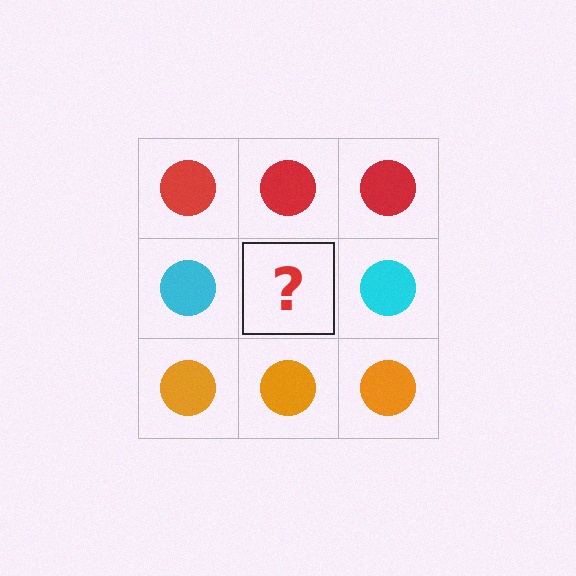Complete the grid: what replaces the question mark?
The question mark should be replaced with a cyan circle.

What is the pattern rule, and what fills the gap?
The rule is that each row has a consistent color. The gap should be filled with a cyan circle.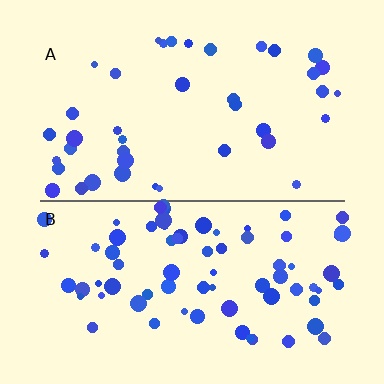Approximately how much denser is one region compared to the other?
Approximately 1.7× — region B over region A.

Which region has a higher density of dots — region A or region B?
B (the bottom).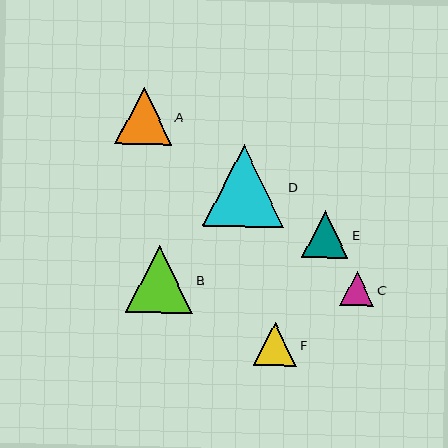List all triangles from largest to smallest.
From largest to smallest: D, B, A, E, F, C.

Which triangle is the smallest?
Triangle C is the smallest with a size of approximately 34 pixels.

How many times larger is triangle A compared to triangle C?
Triangle A is approximately 1.6 times the size of triangle C.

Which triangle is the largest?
Triangle D is the largest with a size of approximately 82 pixels.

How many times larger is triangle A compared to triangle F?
Triangle A is approximately 1.3 times the size of triangle F.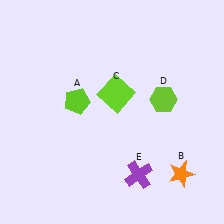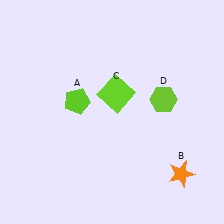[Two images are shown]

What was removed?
The purple cross (E) was removed in Image 2.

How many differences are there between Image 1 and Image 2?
There is 1 difference between the two images.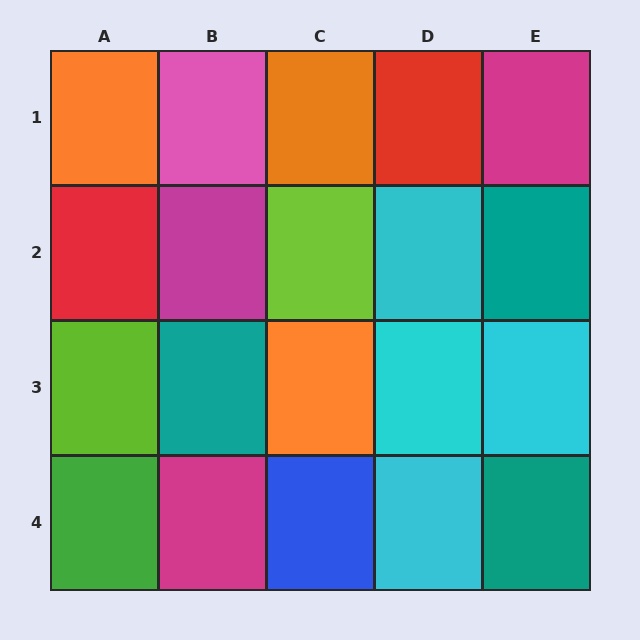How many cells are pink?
1 cell is pink.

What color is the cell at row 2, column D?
Cyan.